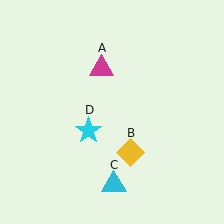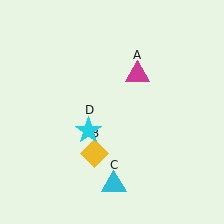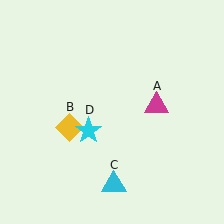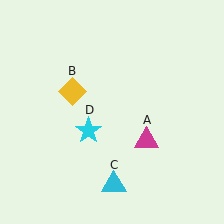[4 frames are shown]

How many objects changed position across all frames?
2 objects changed position: magenta triangle (object A), yellow diamond (object B).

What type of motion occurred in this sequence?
The magenta triangle (object A), yellow diamond (object B) rotated clockwise around the center of the scene.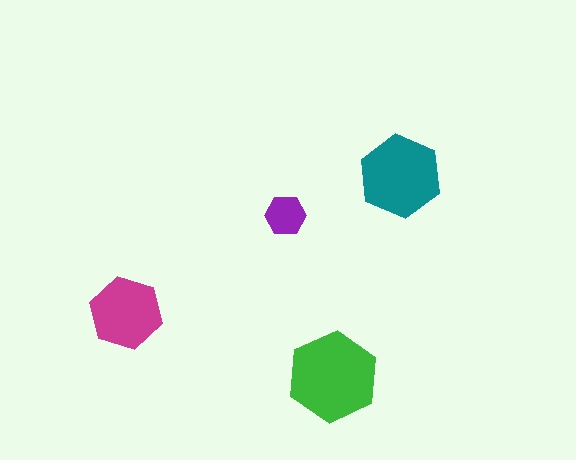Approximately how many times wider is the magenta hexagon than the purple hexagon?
About 2 times wider.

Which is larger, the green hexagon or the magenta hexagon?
The green one.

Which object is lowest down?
The green hexagon is bottommost.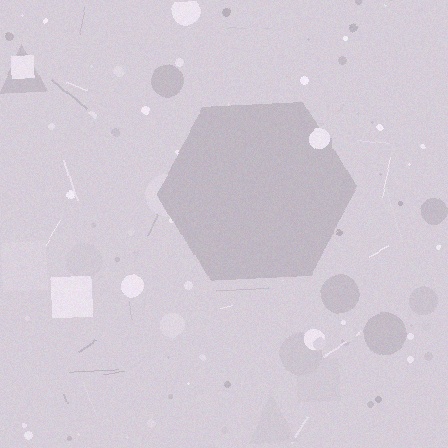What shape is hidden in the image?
A hexagon is hidden in the image.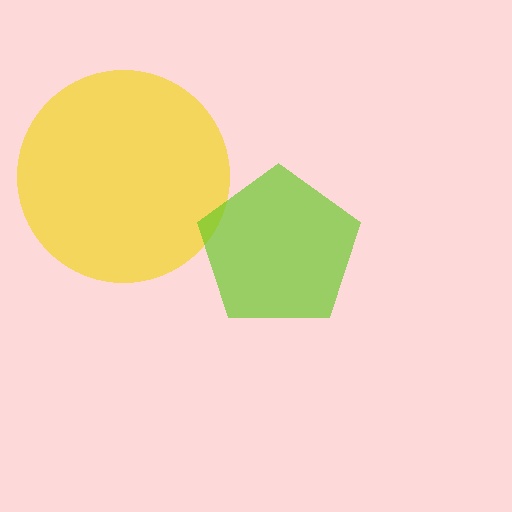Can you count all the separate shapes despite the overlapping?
Yes, there are 2 separate shapes.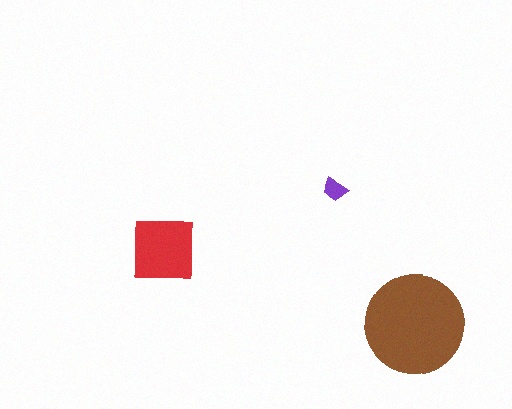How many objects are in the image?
There are 3 objects in the image.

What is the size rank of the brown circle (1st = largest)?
1st.